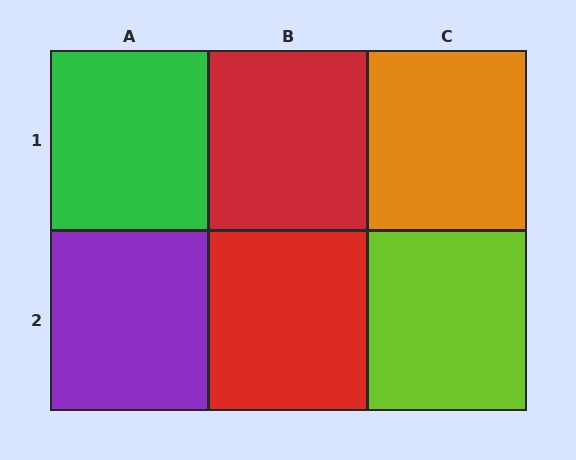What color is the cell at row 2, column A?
Purple.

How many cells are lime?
1 cell is lime.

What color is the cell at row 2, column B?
Red.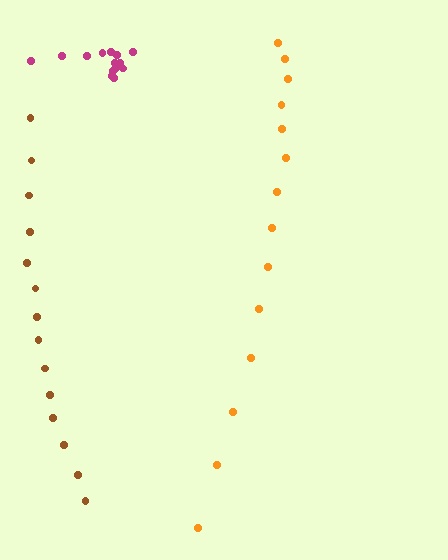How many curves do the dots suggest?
There are 3 distinct paths.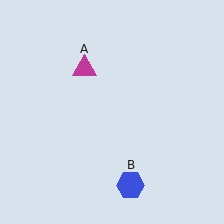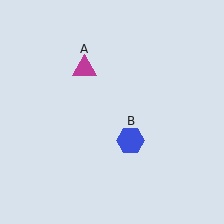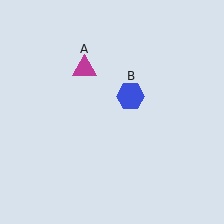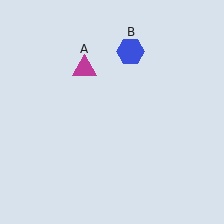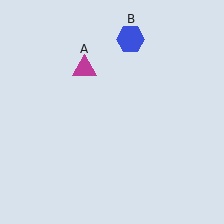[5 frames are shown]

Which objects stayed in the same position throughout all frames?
Magenta triangle (object A) remained stationary.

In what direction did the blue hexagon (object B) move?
The blue hexagon (object B) moved up.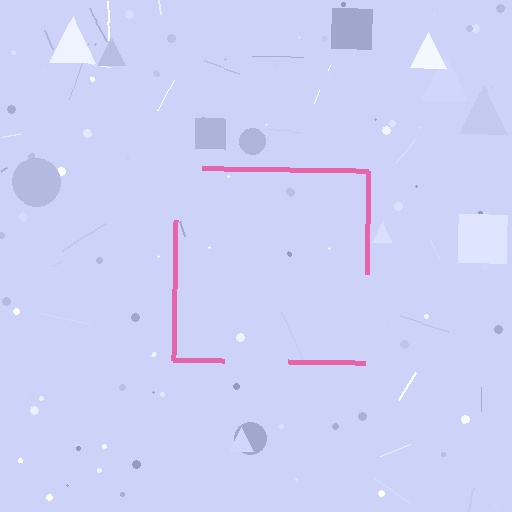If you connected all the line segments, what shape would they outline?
They would outline a square.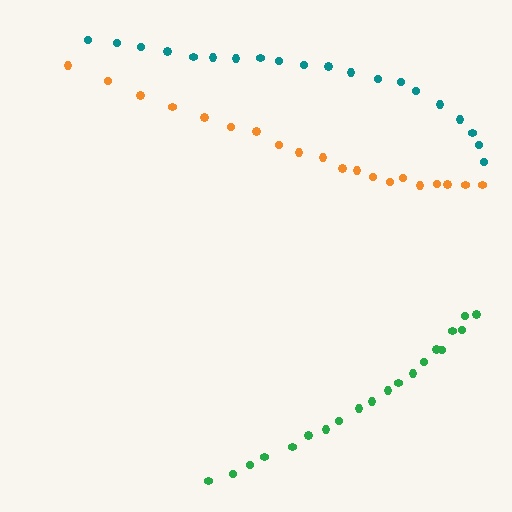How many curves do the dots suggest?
There are 3 distinct paths.